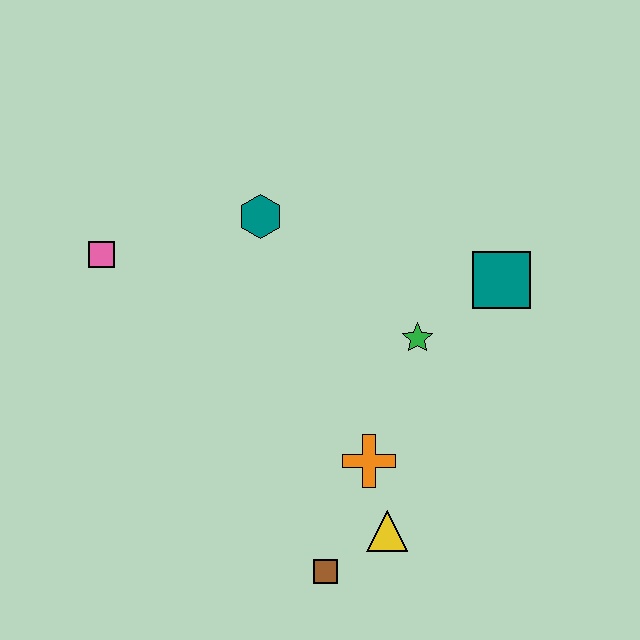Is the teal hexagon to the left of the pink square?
No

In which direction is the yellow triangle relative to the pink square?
The yellow triangle is to the right of the pink square.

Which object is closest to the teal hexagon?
The pink square is closest to the teal hexagon.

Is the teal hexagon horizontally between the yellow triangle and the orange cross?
No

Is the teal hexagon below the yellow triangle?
No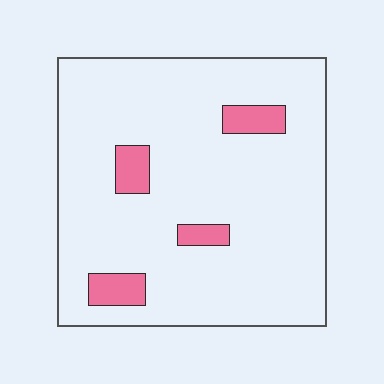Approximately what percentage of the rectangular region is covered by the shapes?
Approximately 10%.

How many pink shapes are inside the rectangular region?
4.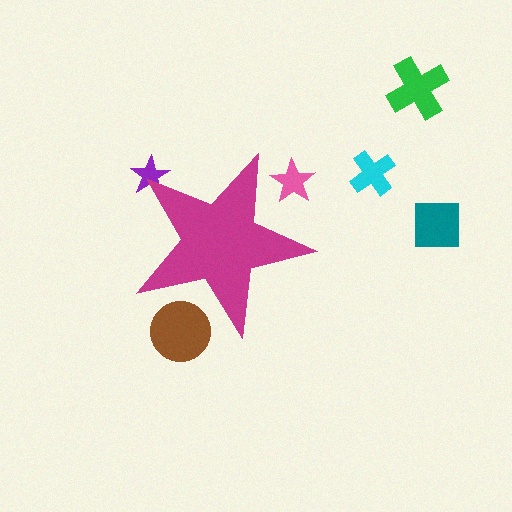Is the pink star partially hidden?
Yes, the pink star is partially hidden behind the magenta star.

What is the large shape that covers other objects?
A magenta star.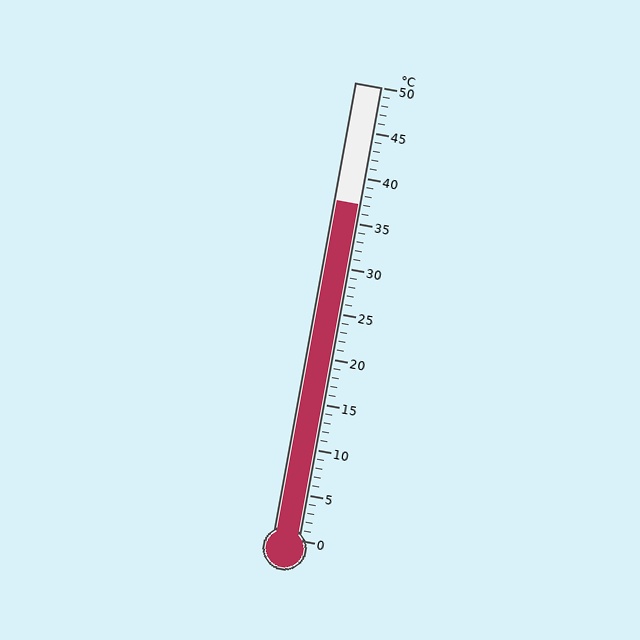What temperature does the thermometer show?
The thermometer shows approximately 37°C.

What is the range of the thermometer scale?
The thermometer scale ranges from 0°C to 50°C.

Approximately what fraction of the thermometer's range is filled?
The thermometer is filled to approximately 75% of its range.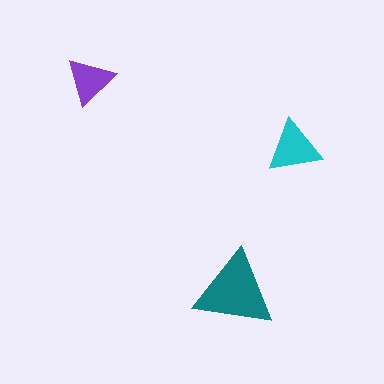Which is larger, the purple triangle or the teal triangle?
The teal one.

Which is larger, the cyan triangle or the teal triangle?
The teal one.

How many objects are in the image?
There are 3 objects in the image.